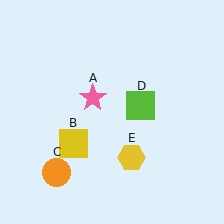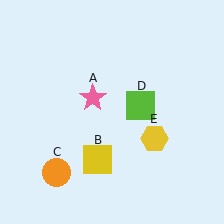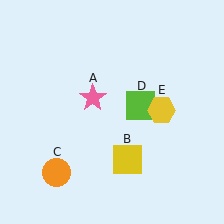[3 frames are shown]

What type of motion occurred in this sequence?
The yellow square (object B), yellow hexagon (object E) rotated counterclockwise around the center of the scene.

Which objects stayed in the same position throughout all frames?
Pink star (object A) and orange circle (object C) and lime square (object D) remained stationary.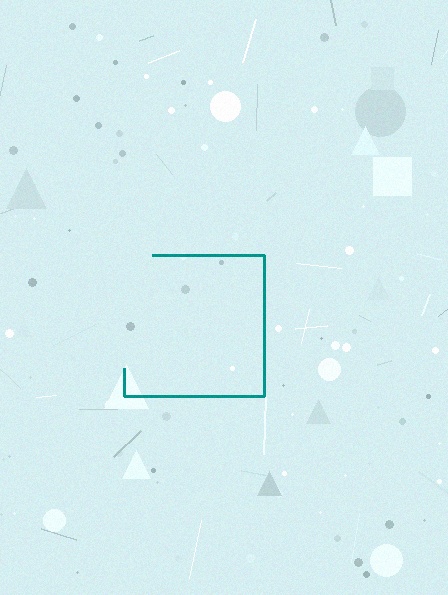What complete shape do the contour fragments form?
The contour fragments form a square.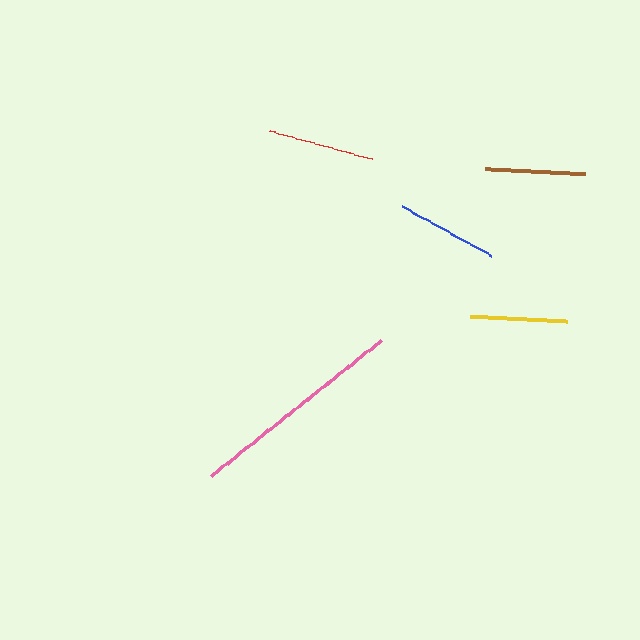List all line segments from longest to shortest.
From longest to shortest: pink, red, blue, brown, yellow.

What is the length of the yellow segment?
The yellow segment is approximately 96 pixels long.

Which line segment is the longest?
The pink line is the longest at approximately 218 pixels.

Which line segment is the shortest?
The yellow line is the shortest at approximately 96 pixels.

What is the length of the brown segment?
The brown segment is approximately 100 pixels long.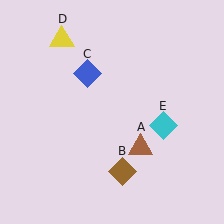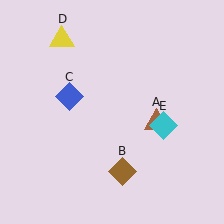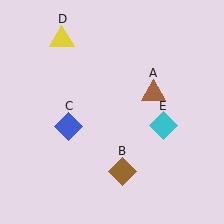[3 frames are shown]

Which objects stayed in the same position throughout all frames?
Brown diamond (object B) and yellow triangle (object D) and cyan diamond (object E) remained stationary.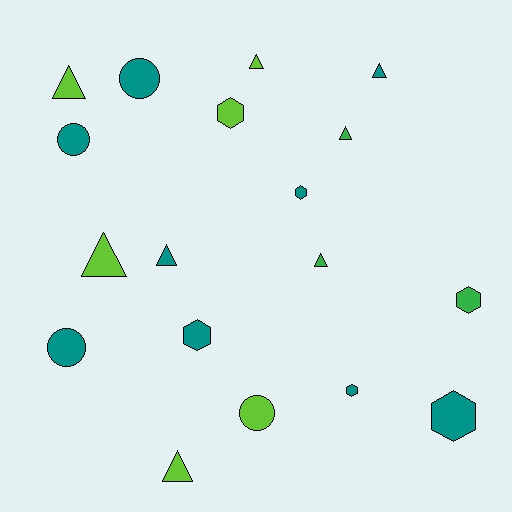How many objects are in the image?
There are 18 objects.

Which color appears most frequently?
Teal, with 9 objects.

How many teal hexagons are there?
There are 4 teal hexagons.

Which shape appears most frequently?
Triangle, with 8 objects.